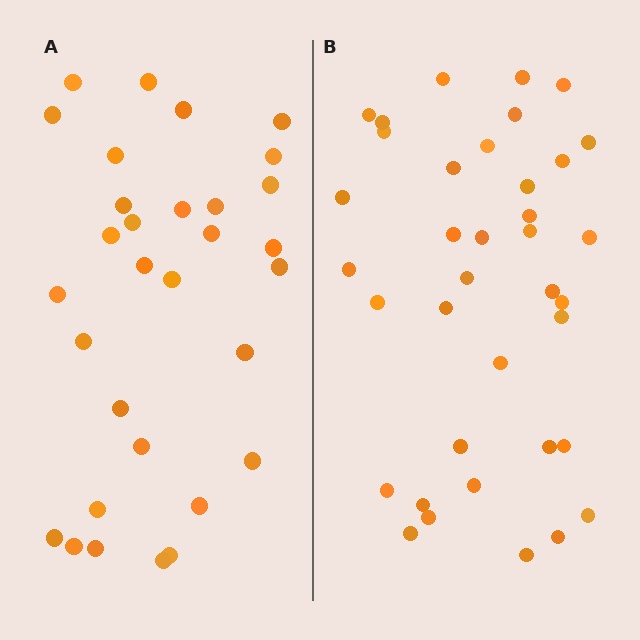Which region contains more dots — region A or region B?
Region B (the right region) has more dots.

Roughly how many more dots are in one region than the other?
Region B has about 6 more dots than region A.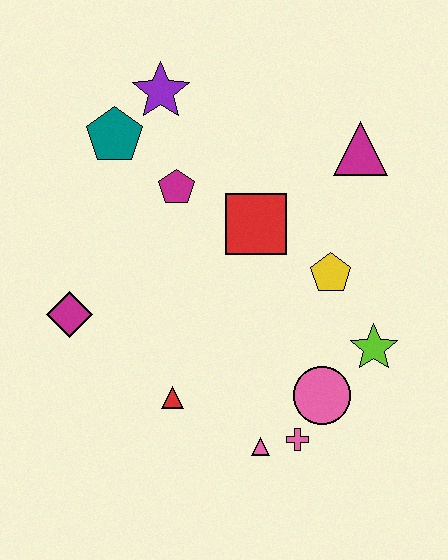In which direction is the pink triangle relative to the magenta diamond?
The pink triangle is to the right of the magenta diamond.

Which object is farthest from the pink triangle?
The purple star is farthest from the pink triangle.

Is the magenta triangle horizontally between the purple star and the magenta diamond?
No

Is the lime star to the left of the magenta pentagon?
No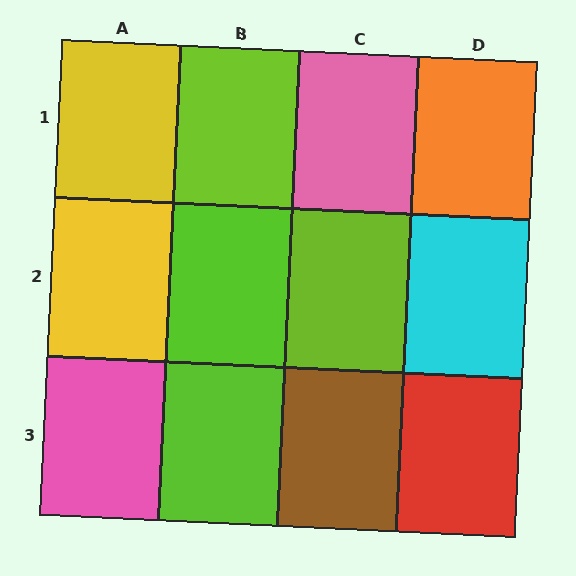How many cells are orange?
1 cell is orange.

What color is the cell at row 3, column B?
Lime.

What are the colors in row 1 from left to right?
Yellow, lime, pink, orange.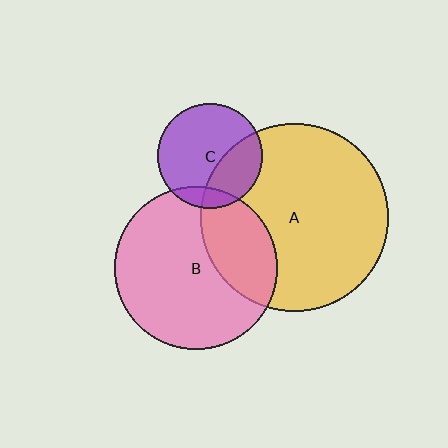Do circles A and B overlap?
Yes.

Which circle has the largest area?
Circle A (yellow).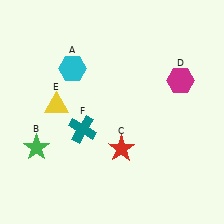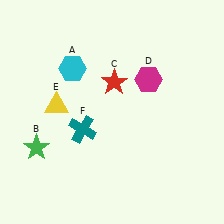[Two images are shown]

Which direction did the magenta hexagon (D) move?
The magenta hexagon (D) moved left.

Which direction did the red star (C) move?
The red star (C) moved up.